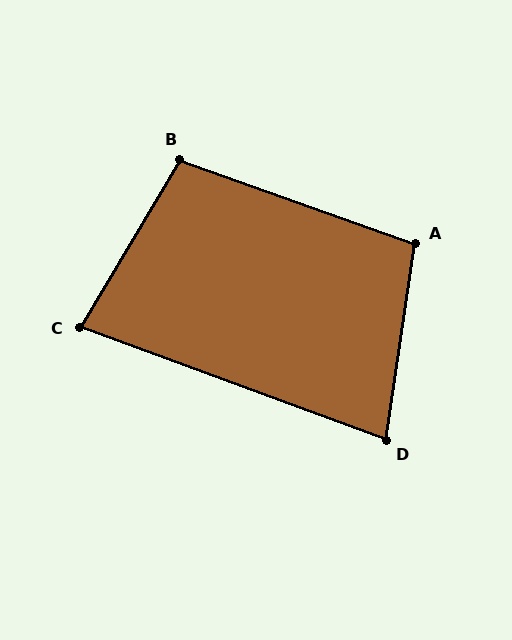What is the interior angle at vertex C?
Approximately 79 degrees (acute).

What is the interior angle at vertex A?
Approximately 101 degrees (obtuse).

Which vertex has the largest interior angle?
B, at approximately 102 degrees.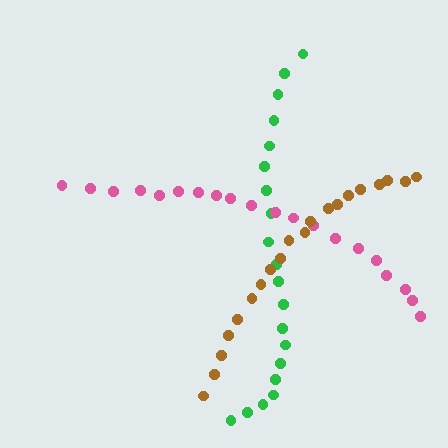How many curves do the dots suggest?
There are 3 distinct paths.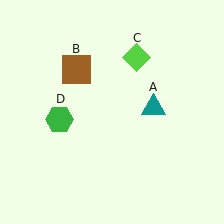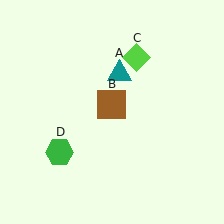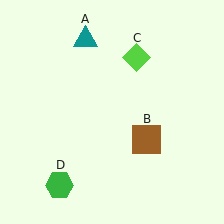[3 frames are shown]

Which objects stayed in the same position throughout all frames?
Lime diamond (object C) remained stationary.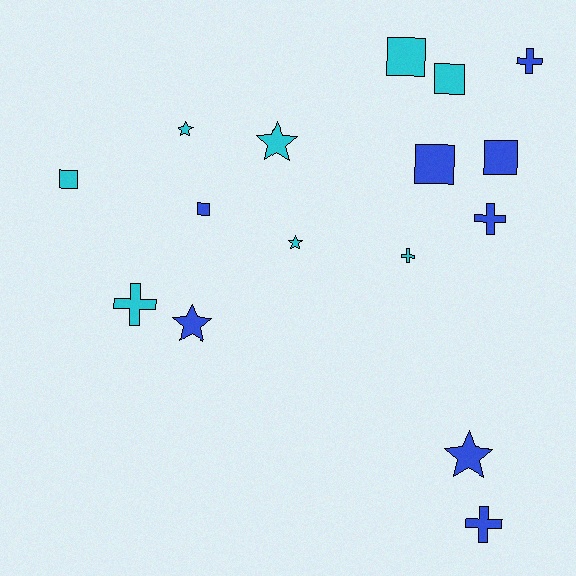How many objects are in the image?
There are 16 objects.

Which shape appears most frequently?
Square, with 6 objects.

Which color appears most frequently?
Blue, with 8 objects.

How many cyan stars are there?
There are 3 cyan stars.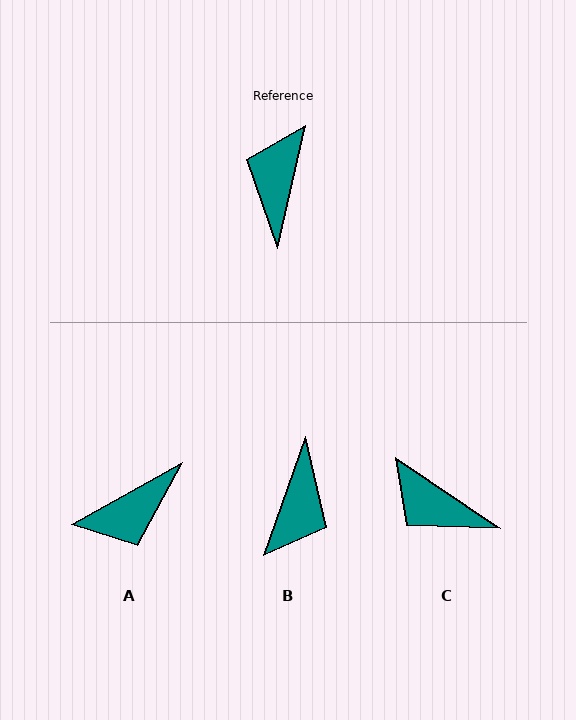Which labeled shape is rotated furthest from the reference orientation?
B, about 173 degrees away.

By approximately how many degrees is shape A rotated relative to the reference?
Approximately 132 degrees counter-clockwise.